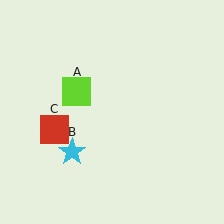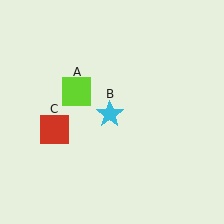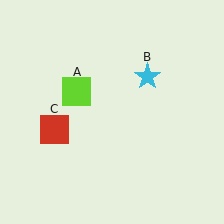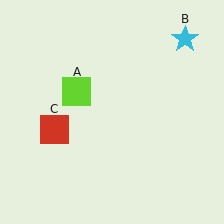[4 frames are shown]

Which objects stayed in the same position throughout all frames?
Lime square (object A) and red square (object C) remained stationary.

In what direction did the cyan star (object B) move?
The cyan star (object B) moved up and to the right.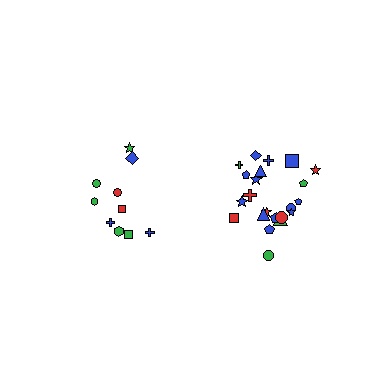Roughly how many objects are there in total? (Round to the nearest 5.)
Roughly 30 objects in total.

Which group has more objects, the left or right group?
The right group.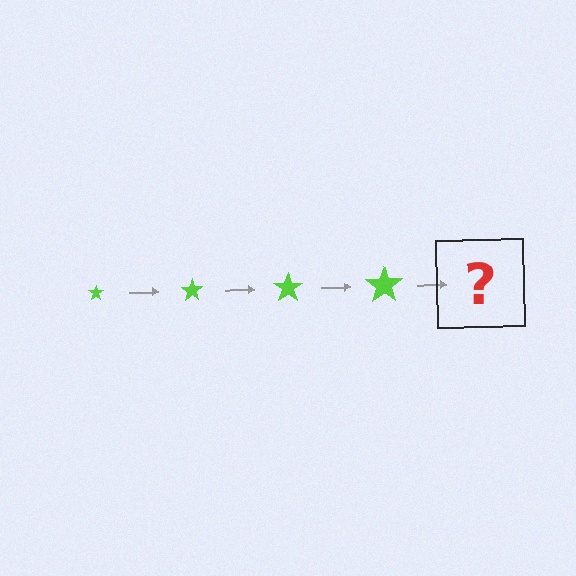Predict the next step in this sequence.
The next step is a lime star, larger than the previous one.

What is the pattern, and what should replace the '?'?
The pattern is that the star gets progressively larger each step. The '?' should be a lime star, larger than the previous one.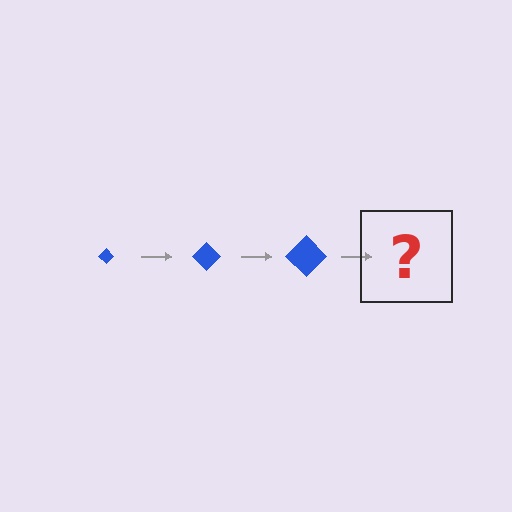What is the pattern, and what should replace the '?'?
The pattern is that the diamond gets progressively larger each step. The '?' should be a blue diamond, larger than the previous one.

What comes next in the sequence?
The next element should be a blue diamond, larger than the previous one.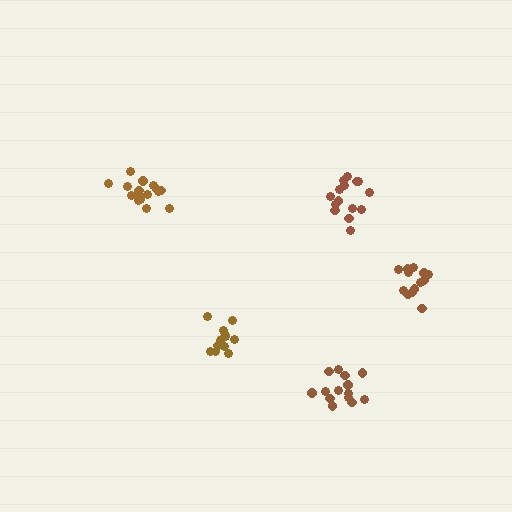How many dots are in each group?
Group 1: 15 dots, Group 2: 13 dots, Group 3: 16 dots, Group 4: 14 dots, Group 5: 13 dots (71 total).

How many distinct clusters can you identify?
There are 5 distinct clusters.